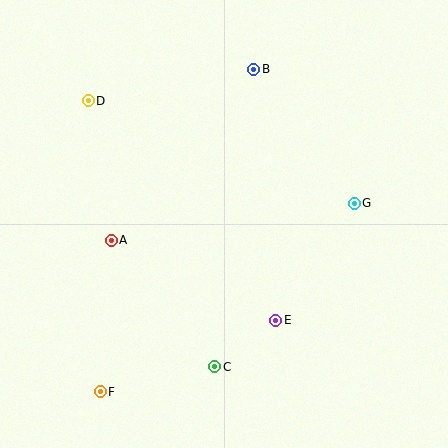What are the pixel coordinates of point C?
Point C is at (215, 367).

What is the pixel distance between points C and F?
The distance between C and F is 117 pixels.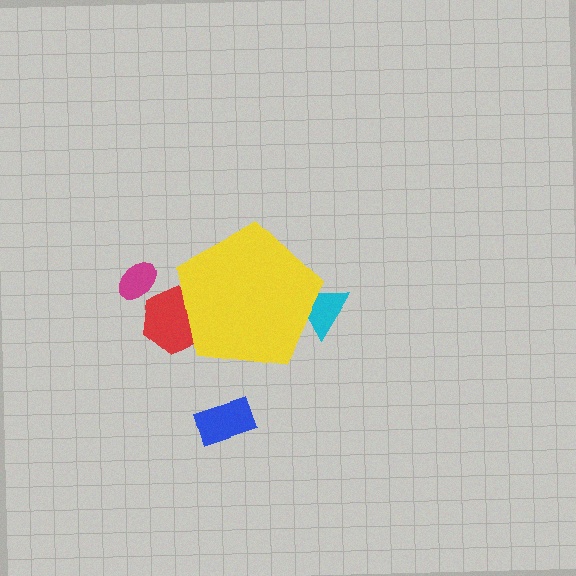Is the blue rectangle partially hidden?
No, the blue rectangle is fully visible.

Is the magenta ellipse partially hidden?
No, the magenta ellipse is fully visible.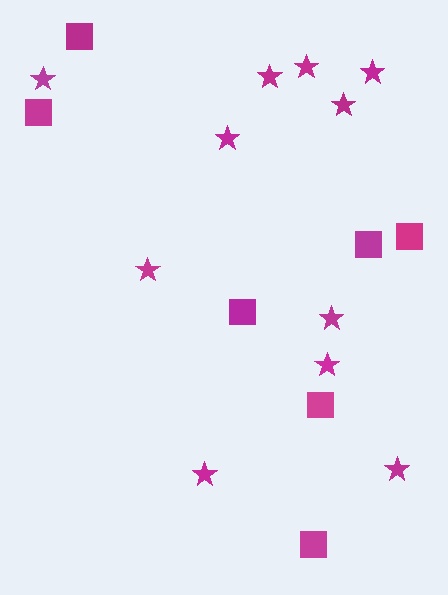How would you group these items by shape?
There are 2 groups: one group of stars (11) and one group of squares (7).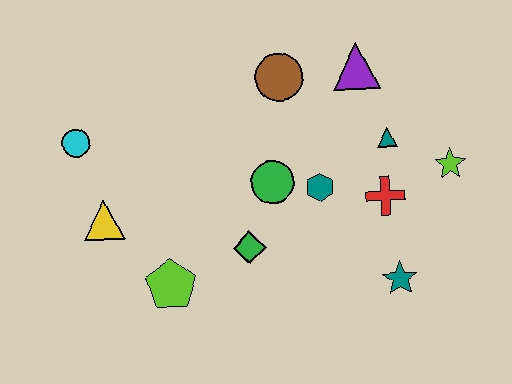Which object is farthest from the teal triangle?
The cyan circle is farthest from the teal triangle.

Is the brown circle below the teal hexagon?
No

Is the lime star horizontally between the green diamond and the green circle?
No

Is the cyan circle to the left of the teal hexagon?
Yes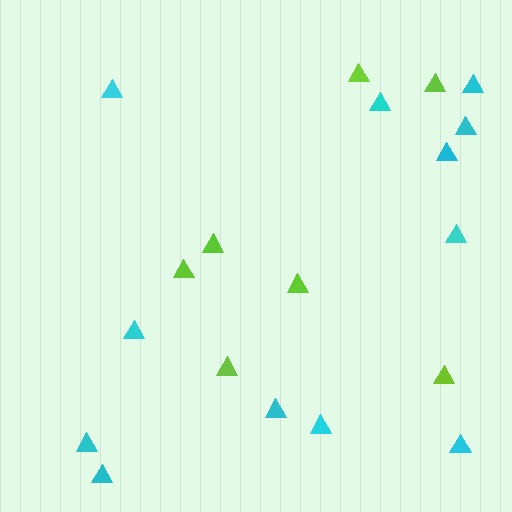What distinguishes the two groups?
There are 2 groups: one group of cyan triangles (12) and one group of lime triangles (7).